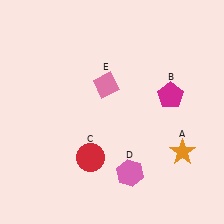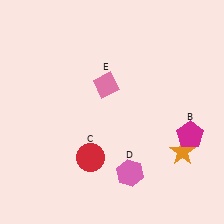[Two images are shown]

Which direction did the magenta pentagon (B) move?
The magenta pentagon (B) moved down.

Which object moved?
The magenta pentagon (B) moved down.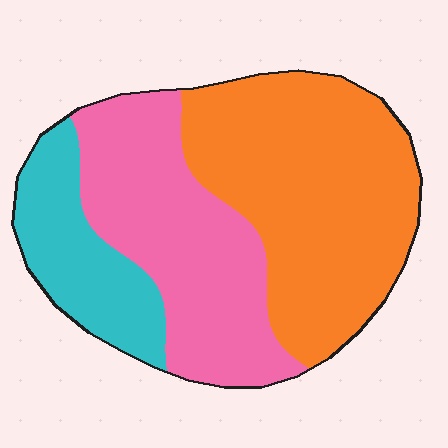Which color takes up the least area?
Cyan, at roughly 20%.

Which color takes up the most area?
Orange, at roughly 45%.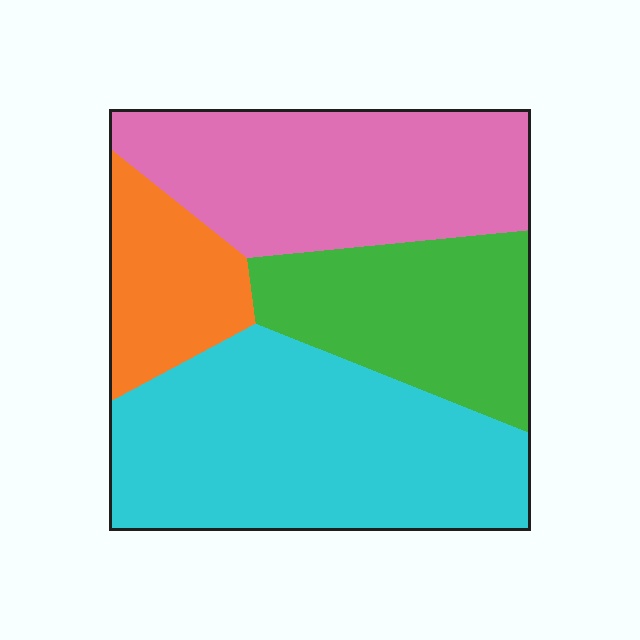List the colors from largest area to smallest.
From largest to smallest: cyan, pink, green, orange.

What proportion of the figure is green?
Green takes up between a sixth and a third of the figure.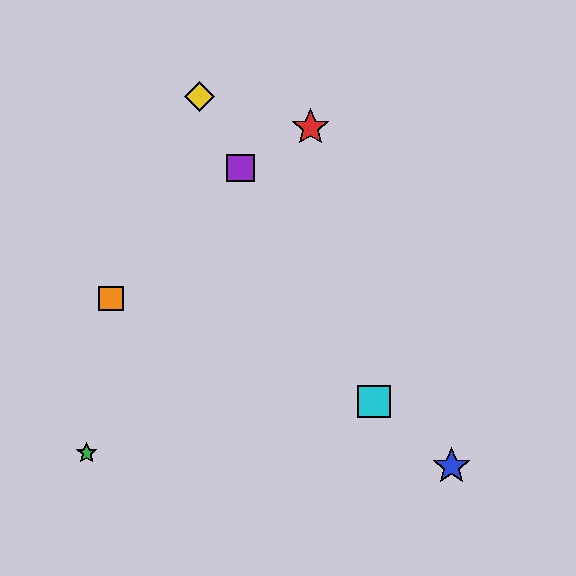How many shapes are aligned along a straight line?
3 shapes (the yellow diamond, the purple square, the cyan square) are aligned along a straight line.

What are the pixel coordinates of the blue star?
The blue star is at (451, 467).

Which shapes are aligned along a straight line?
The yellow diamond, the purple square, the cyan square are aligned along a straight line.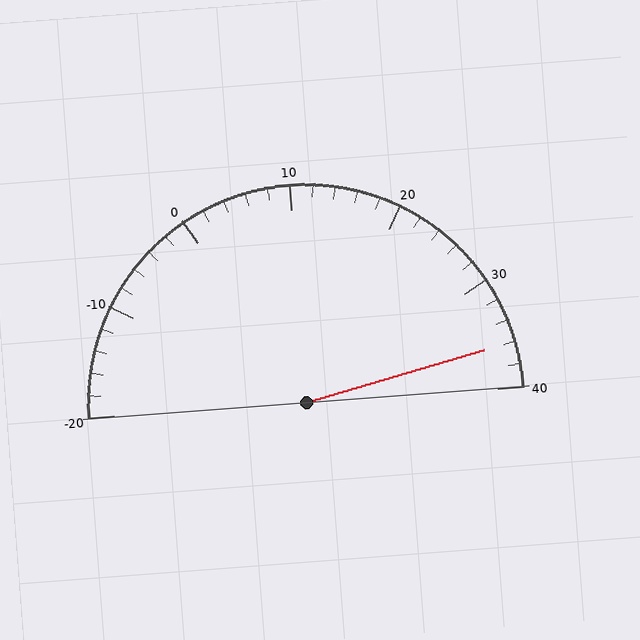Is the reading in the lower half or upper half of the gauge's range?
The reading is in the upper half of the range (-20 to 40).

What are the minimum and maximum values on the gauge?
The gauge ranges from -20 to 40.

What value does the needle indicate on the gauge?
The needle indicates approximately 36.